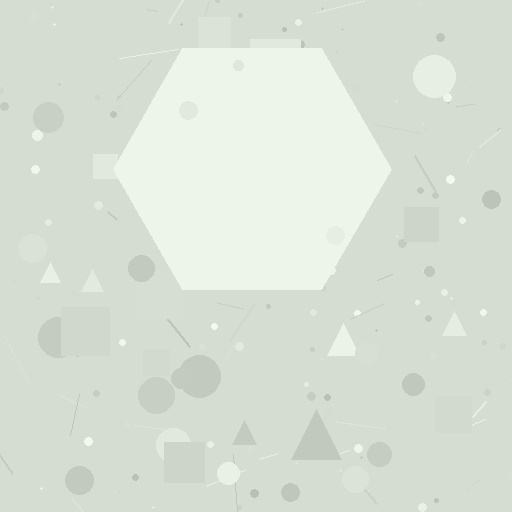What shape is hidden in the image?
A hexagon is hidden in the image.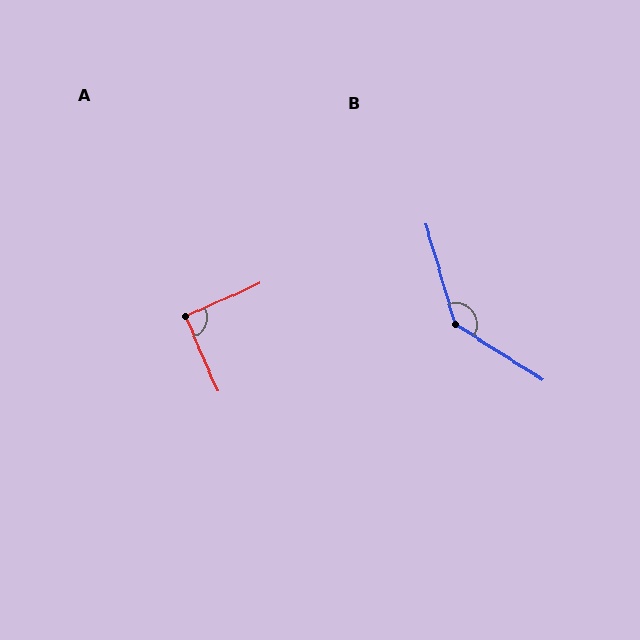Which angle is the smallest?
A, at approximately 91 degrees.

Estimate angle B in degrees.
Approximately 139 degrees.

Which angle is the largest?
B, at approximately 139 degrees.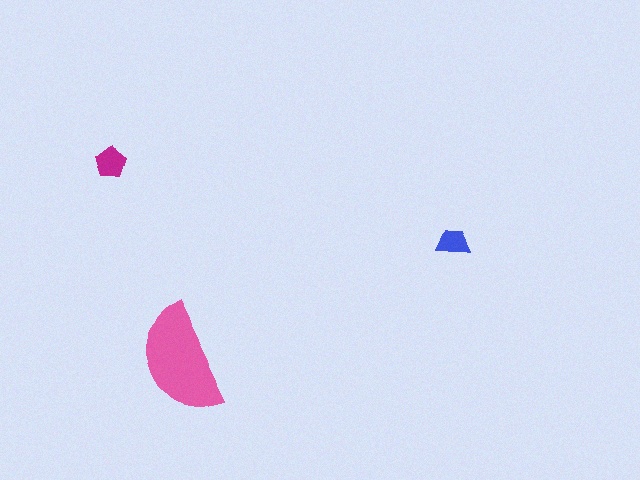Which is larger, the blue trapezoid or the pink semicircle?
The pink semicircle.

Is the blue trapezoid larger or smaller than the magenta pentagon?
Smaller.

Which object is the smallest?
The blue trapezoid.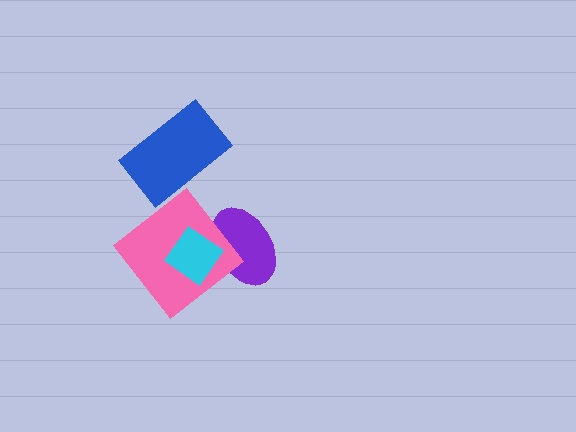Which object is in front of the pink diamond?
The cyan diamond is in front of the pink diamond.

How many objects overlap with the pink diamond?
2 objects overlap with the pink diamond.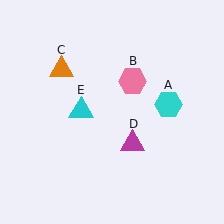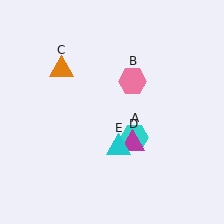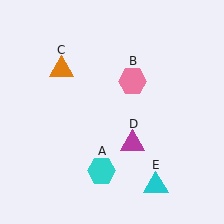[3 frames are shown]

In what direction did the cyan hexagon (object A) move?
The cyan hexagon (object A) moved down and to the left.